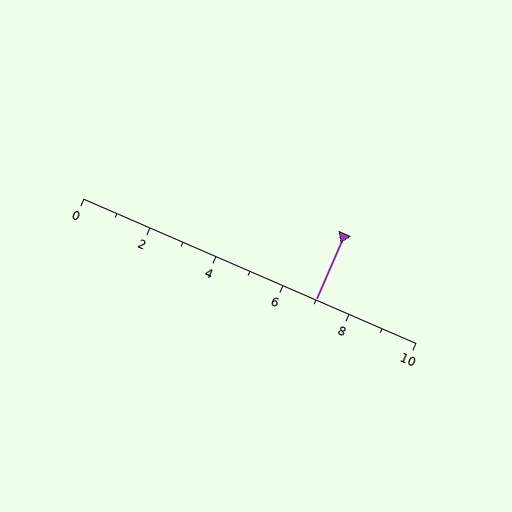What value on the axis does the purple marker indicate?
The marker indicates approximately 7.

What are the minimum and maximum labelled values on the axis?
The axis runs from 0 to 10.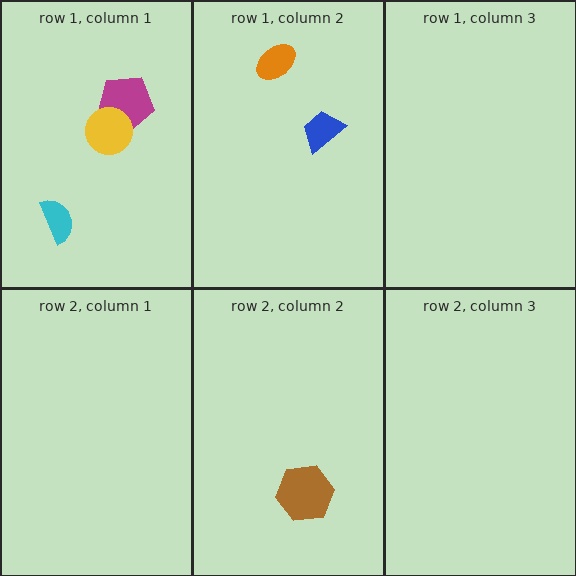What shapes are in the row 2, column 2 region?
The brown hexagon.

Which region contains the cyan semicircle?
The row 1, column 1 region.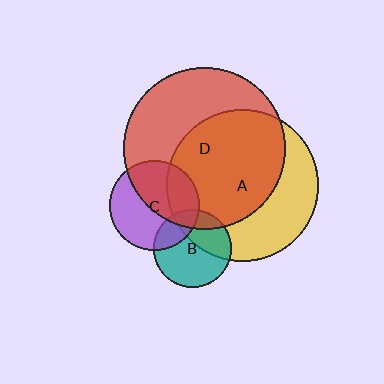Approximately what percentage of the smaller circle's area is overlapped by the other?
Approximately 25%.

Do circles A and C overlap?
Yes.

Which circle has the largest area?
Circle D (red).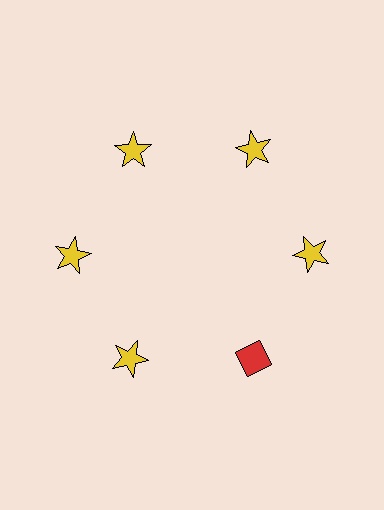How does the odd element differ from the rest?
It differs in both color (red instead of yellow) and shape (diamond instead of star).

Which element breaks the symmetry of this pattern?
The red diamond at roughly the 5 o'clock position breaks the symmetry. All other shapes are yellow stars.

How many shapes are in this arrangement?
There are 6 shapes arranged in a ring pattern.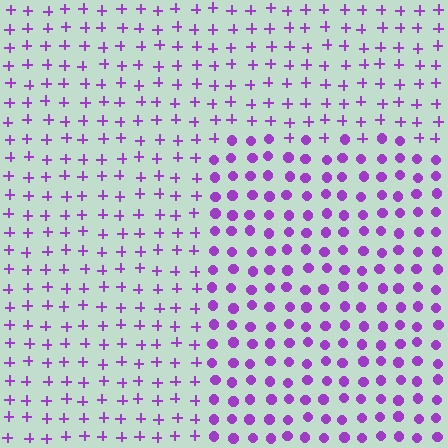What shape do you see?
I see a rectangle.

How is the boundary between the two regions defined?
The boundary is defined by a change in element shape: circles inside vs. plus signs outside. All elements share the same color and spacing.